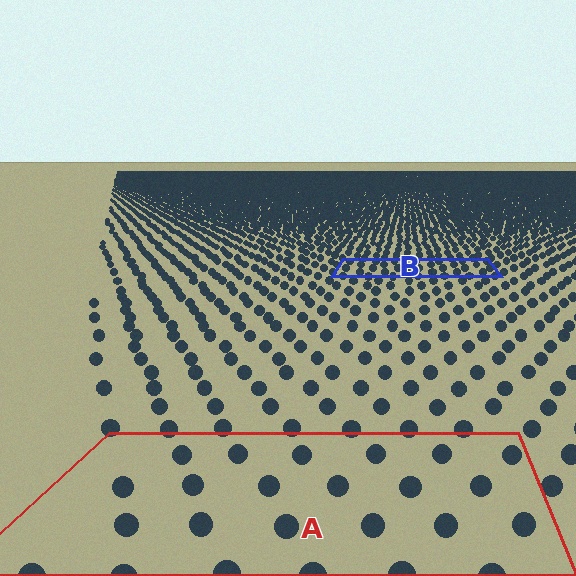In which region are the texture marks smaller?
The texture marks are smaller in region B, because it is farther away.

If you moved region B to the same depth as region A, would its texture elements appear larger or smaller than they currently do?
They would appear larger. At a closer depth, the same texture elements are projected at a bigger on-screen size.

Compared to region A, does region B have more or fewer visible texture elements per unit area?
Region B has more texture elements per unit area — they are packed more densely because it is farther away.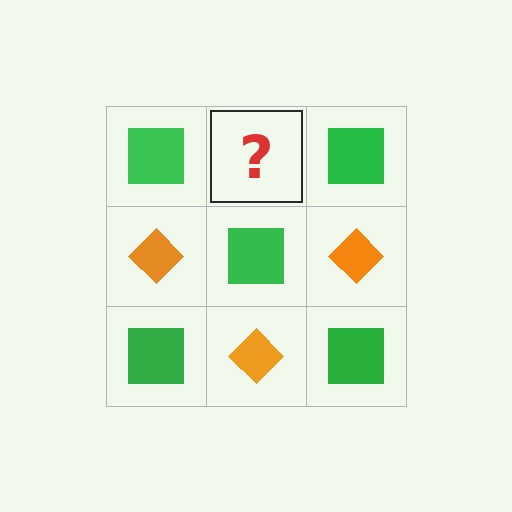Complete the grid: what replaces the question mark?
The question mark should be replaced with an orange diamond.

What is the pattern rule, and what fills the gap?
The rule is that it alternates green square and orange diamond in a checkerboard pattern. The gap should be filled with an orange diamond.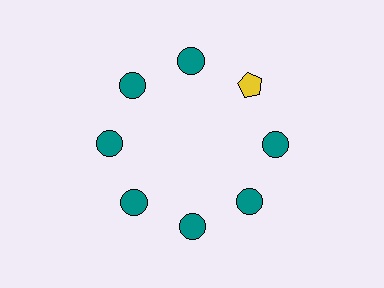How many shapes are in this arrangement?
There are 8 shapes arranged in a ring pattern.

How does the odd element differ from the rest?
It differs in both color (yellow instead of teal) and shape (pentagon instead of circle).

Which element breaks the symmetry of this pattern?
The yellow pentagon at roughly the 2 o'clock position breaks the symmetry. All other shapes are teal circles.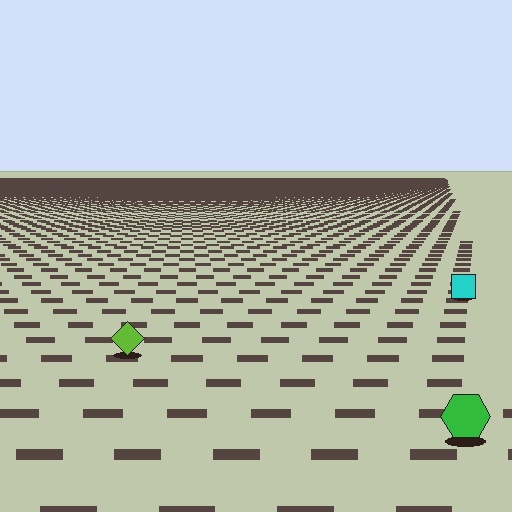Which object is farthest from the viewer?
The cyan square is farthest from the viewer. It appears smaller and the ground texture around it is denser.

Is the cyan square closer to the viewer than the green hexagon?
No. The green hexagon is closer — you can tell from the texture gradient: the ground texture is coarser near it.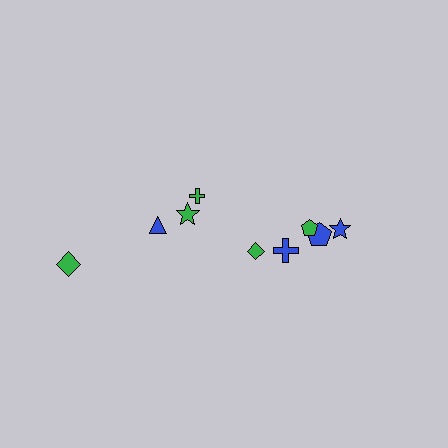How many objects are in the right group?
There are 6 objects.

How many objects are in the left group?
There are 3 objects.